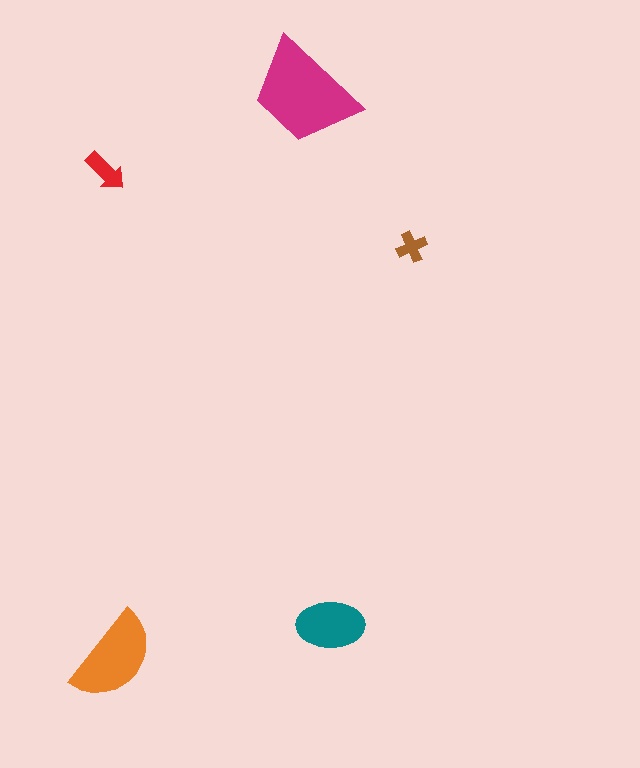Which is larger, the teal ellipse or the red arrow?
The teal ellipse.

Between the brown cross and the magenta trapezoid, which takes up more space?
The magenta trapezoid.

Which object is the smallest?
The brown cross.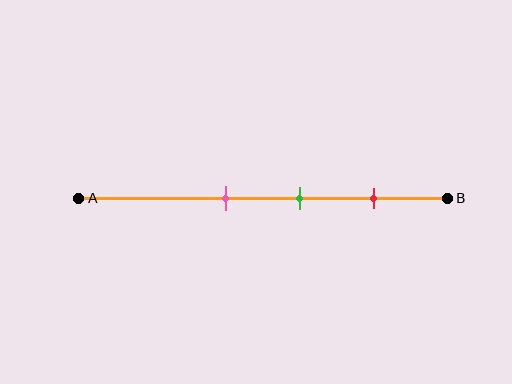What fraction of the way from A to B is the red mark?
The red mark is approximately 80% (0.8) of the way from A to B.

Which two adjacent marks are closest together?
The pink and green marks are the closest adjacent pair.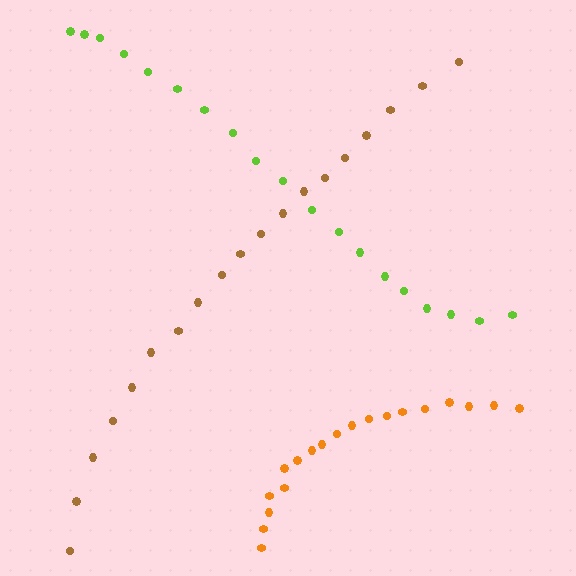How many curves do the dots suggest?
There are 3 distinct paths.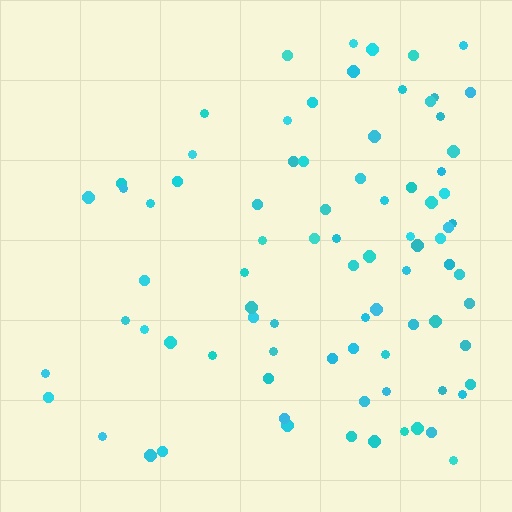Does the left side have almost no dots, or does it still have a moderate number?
Still a moderate number, just noticeably fewer than the right.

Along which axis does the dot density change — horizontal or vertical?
Horizontal.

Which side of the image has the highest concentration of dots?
The right.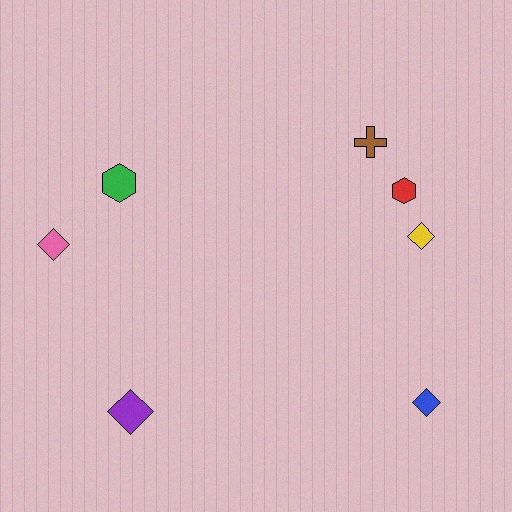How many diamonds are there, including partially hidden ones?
There are 4 diamonds.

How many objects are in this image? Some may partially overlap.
There are 7 objects.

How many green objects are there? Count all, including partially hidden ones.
There is 1 green object.